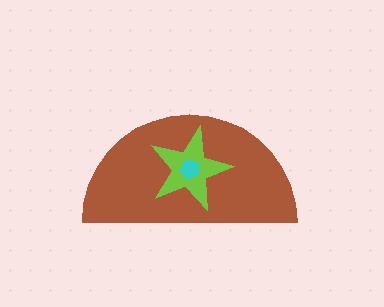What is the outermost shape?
The brown semicircle.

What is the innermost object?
The cyan pentagon.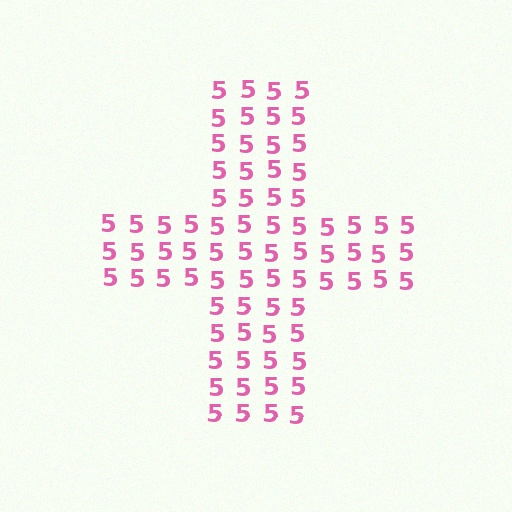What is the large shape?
The large shape is a cross.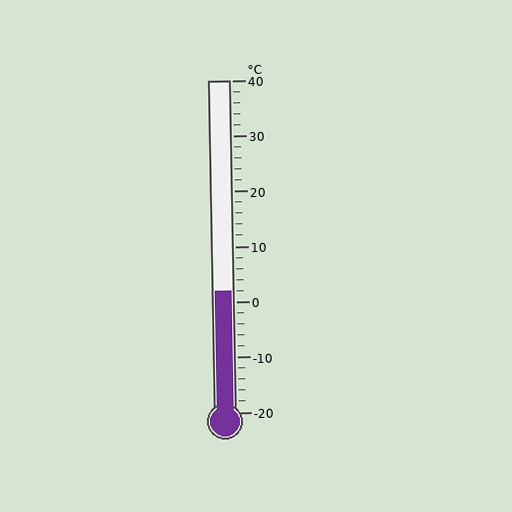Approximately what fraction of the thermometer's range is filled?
The thermometer is filled to approximately 35% of its range.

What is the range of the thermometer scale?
The thermometer scale ranges from -20°C to 40°C.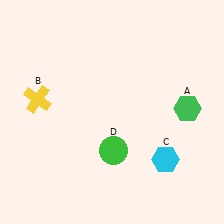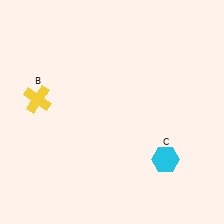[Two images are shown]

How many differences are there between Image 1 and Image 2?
There are 2 differences between the two images.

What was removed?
The green circle (D), the green hexagon (A) were removed in Image 2.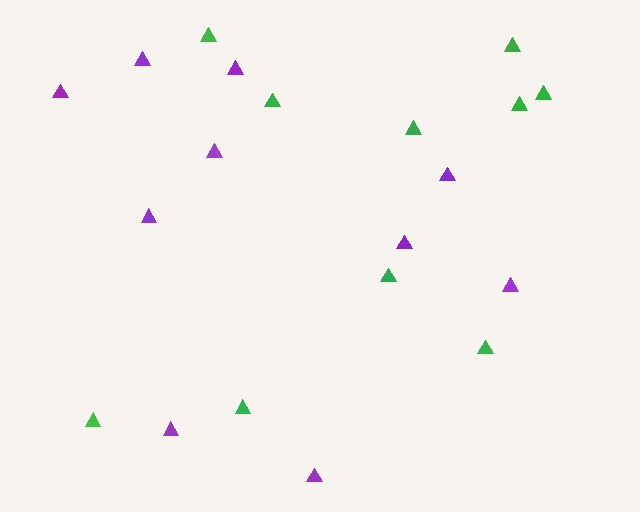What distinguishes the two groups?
There are 2 groups: one group of green triangles (10) and one group of purple triangles (10).